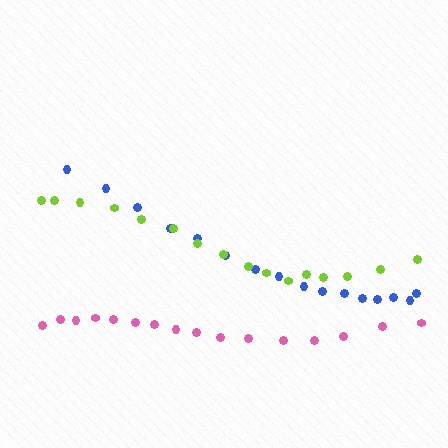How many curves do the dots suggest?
There are 3 distinct paths.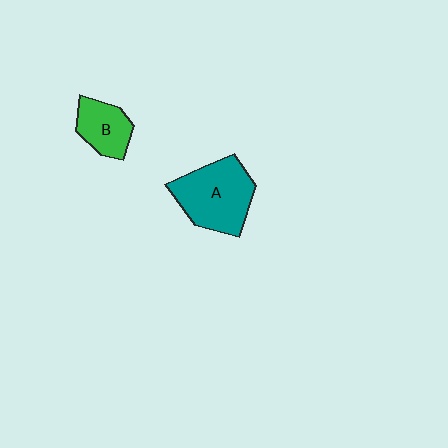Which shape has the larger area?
Shape A (teal).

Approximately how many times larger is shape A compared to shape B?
Approximately 1.8 times.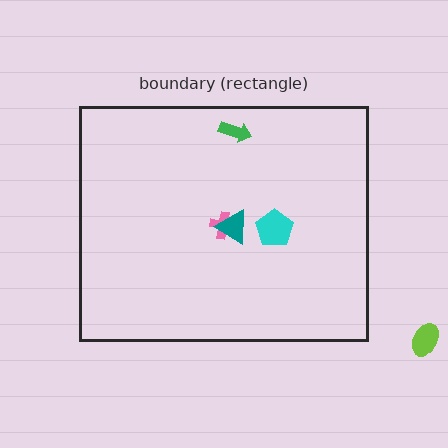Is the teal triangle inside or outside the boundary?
Inside.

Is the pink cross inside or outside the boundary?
Inside.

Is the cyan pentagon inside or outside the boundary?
Inside.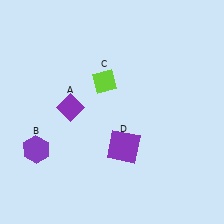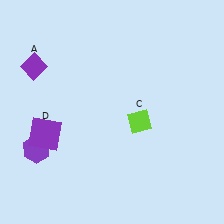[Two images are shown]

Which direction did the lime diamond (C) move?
The lime diamond (C) moved down.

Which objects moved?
The objects that moved are: the purple diamond (A), the lime diamond (C), the purple square (D).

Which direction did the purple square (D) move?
The purple square (D) moved left.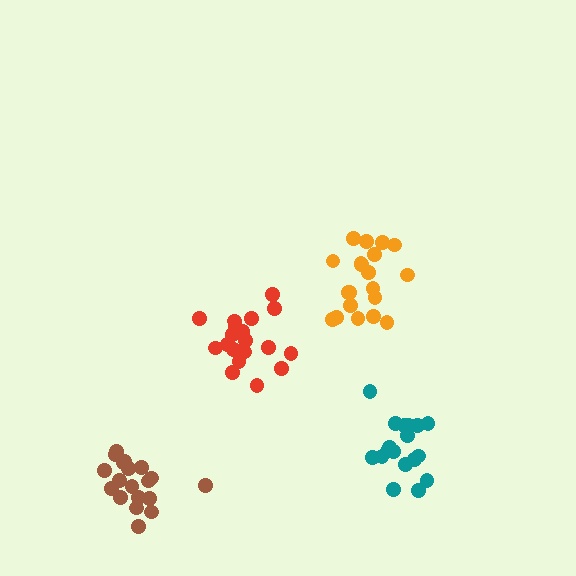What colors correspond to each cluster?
The clusters are colored: teal, orange, red, brown.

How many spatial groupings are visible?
There are 4 spatial groupings.